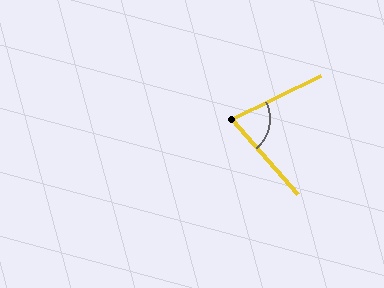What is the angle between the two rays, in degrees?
Approximately 74 degrees.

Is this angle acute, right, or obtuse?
It is acute.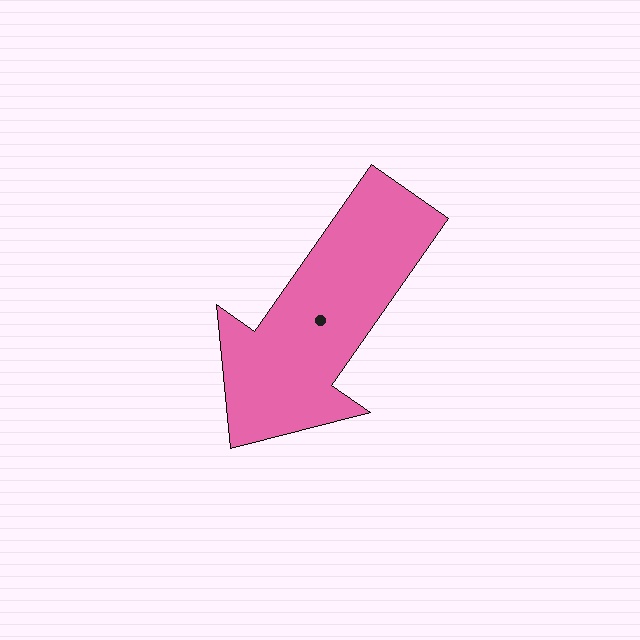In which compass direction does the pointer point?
Southwest.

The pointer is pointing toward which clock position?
Roughly 7 o'clock.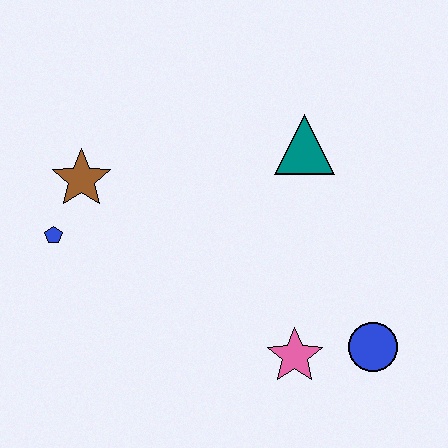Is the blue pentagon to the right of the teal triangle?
No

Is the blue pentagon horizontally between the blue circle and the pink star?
No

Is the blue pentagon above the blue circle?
Yes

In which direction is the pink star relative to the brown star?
The pink star is to the right of the brown star.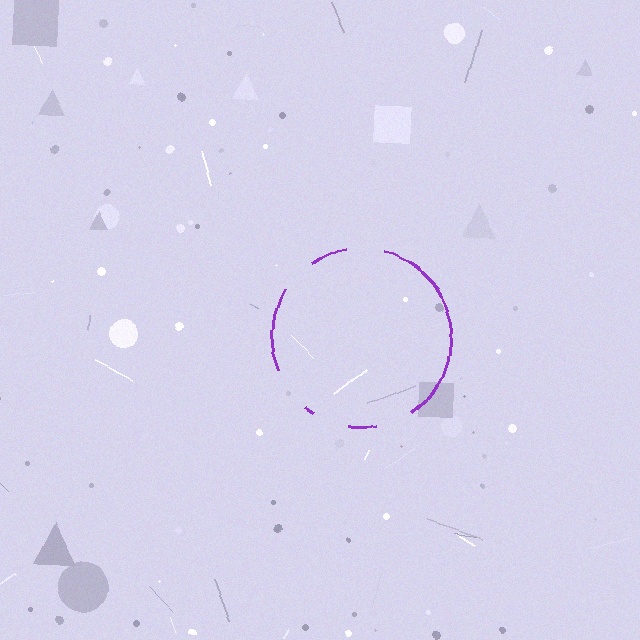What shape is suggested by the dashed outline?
The dashed outline suggests a circle.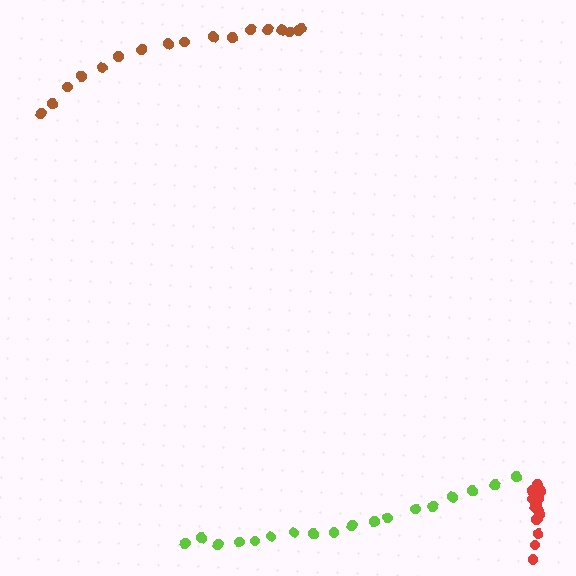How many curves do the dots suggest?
There are 3 distinct paths.